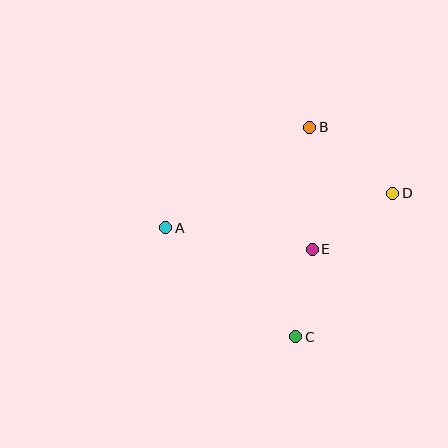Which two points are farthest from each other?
Points A and D are farthest from each other.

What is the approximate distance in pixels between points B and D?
The distance between B and D is approximately 106 pixels.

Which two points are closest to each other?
Points C and E are closest to each other.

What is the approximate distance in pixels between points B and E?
The distance between B and E is approximately 122 pixels.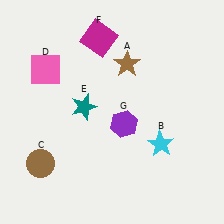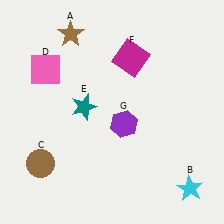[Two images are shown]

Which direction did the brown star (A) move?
The brown star (A) moved left.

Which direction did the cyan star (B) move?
The cyan star (B) moved down.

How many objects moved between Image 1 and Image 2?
3 objects moved between the two images.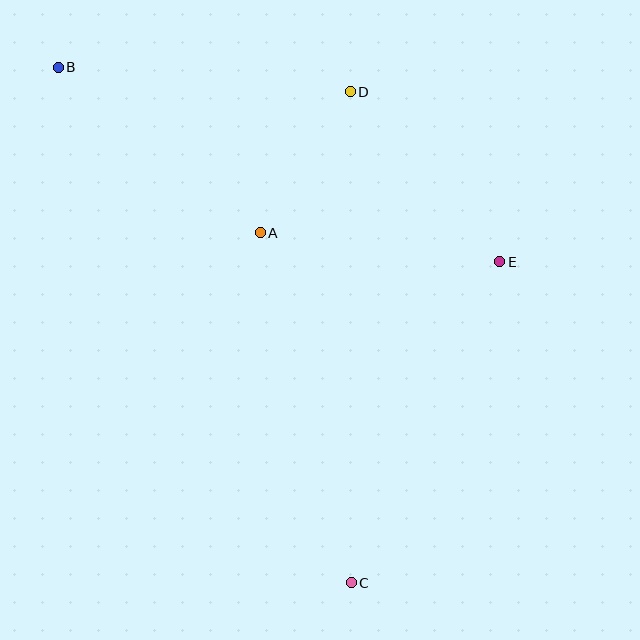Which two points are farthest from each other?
Points B and C are farthest from each other.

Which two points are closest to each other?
Points A and D are closest to each other.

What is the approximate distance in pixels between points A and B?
The distance between A and B is approximately 261 pixels.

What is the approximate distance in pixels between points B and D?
The distance between B and D is approximately 293 pixels.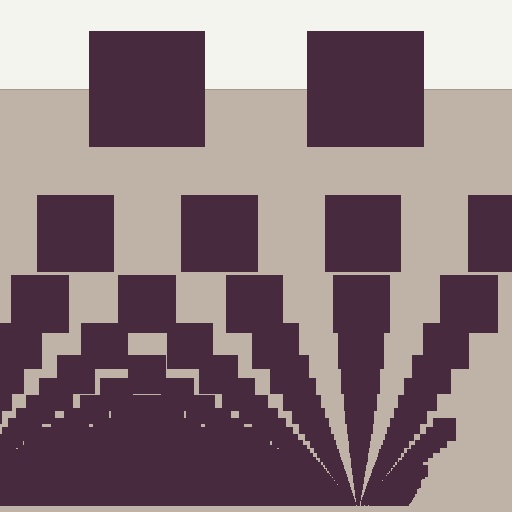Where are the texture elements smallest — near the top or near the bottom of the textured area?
Near the bottom.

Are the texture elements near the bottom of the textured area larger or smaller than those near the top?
Smaller. The gradient is inverted — elements near the bottom are smaller and denser.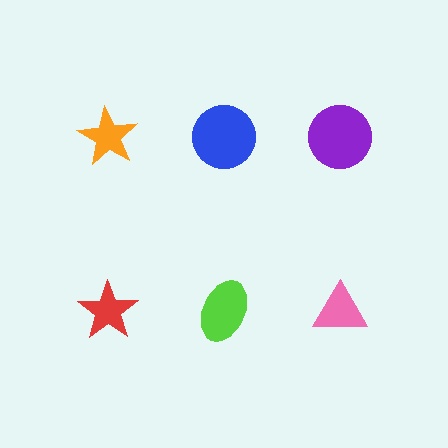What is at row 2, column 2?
A lime ellipse.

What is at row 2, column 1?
A red star.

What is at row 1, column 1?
An orange star.